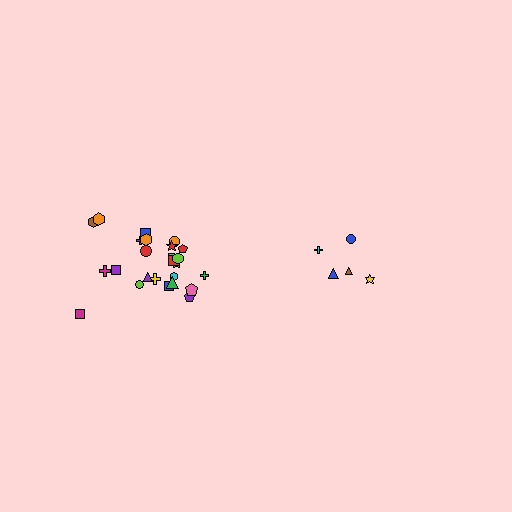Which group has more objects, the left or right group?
The left group.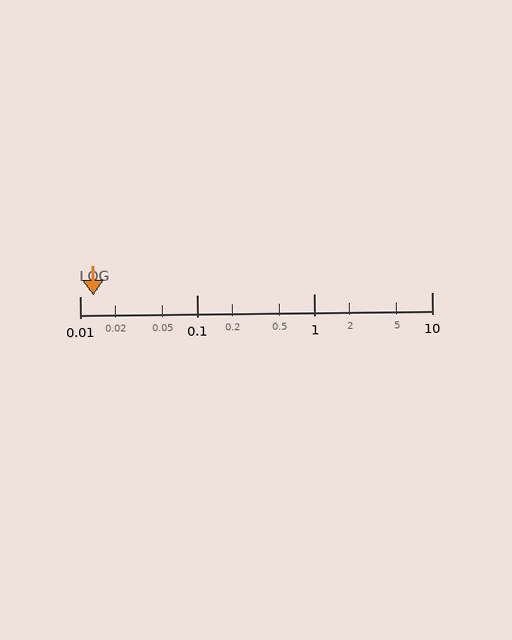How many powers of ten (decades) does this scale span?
The scale spans 3 decades, from 0.01 to 10.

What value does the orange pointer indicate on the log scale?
The pointer indicates approximately 0.013.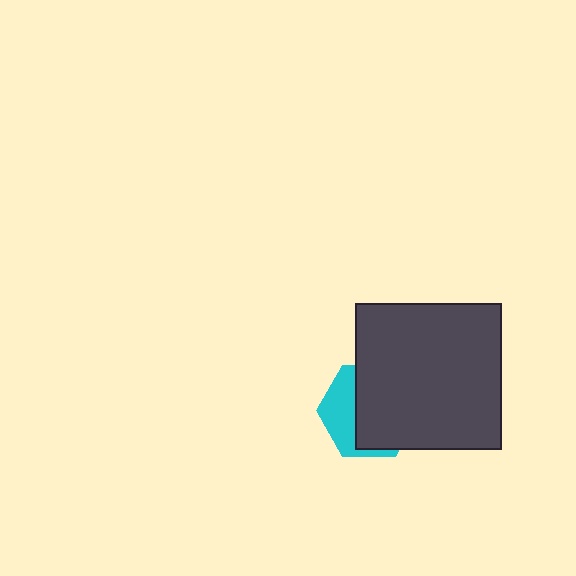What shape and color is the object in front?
The object in front is a dark gray square.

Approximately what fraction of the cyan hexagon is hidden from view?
Roughly 62% of the cyan hexagon is hidden behind the dark gray square.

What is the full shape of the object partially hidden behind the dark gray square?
The partially hidden object is a cyan hexagon.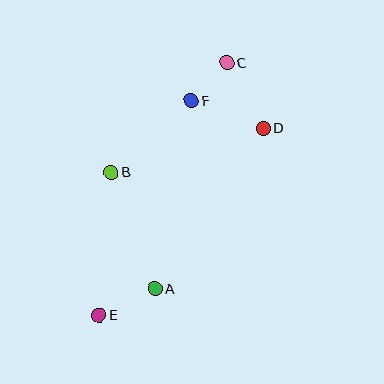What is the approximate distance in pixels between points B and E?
The distance between B and E is approximately 144 pixels.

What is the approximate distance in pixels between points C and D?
The distance between C and D is approximately 75 pixels.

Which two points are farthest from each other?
Points C and E are farthest from each other.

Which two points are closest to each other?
Points C and F are closest to each other.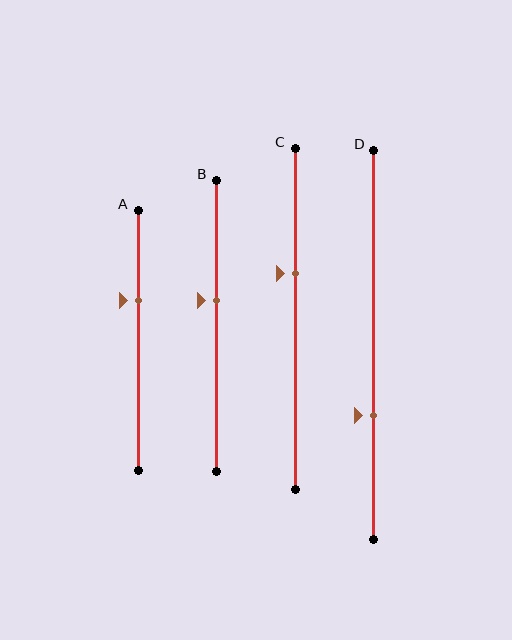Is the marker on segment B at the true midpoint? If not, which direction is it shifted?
No, the marker on segment B is shifted upward by about 9% of the segment length.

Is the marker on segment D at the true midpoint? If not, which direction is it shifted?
No, the marker on segment D is shifted downward by about 18% of the segment length.